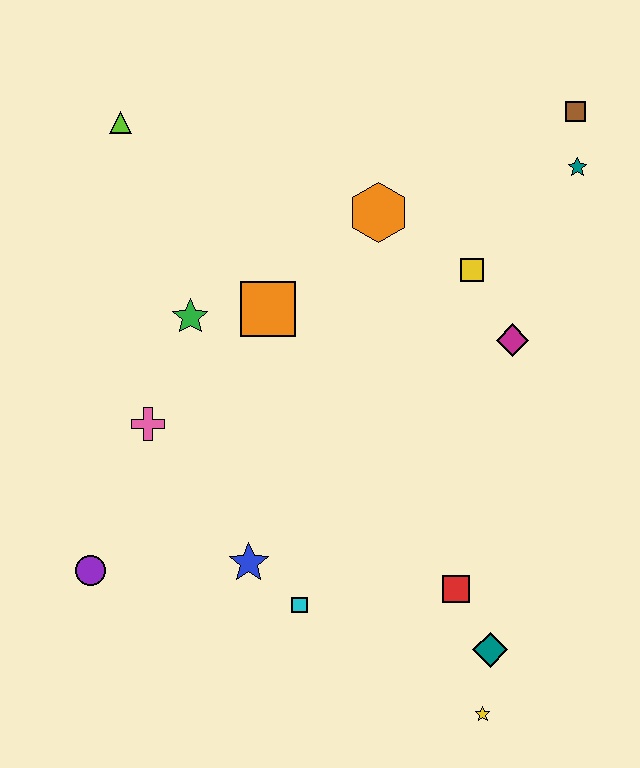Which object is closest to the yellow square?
The magenta diamond is closest to the yellow square.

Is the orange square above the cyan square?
Yes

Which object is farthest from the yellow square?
The purple circle is farthest from the yellow square.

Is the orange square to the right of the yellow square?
No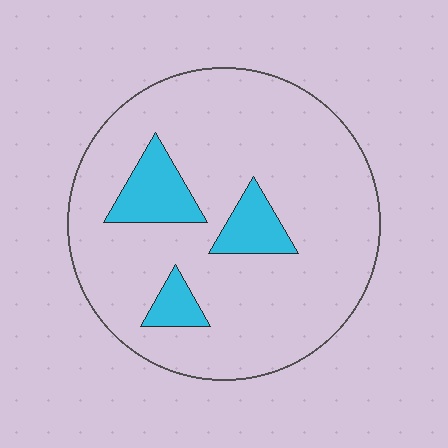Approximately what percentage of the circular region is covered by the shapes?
Approximately 15%.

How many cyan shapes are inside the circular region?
3.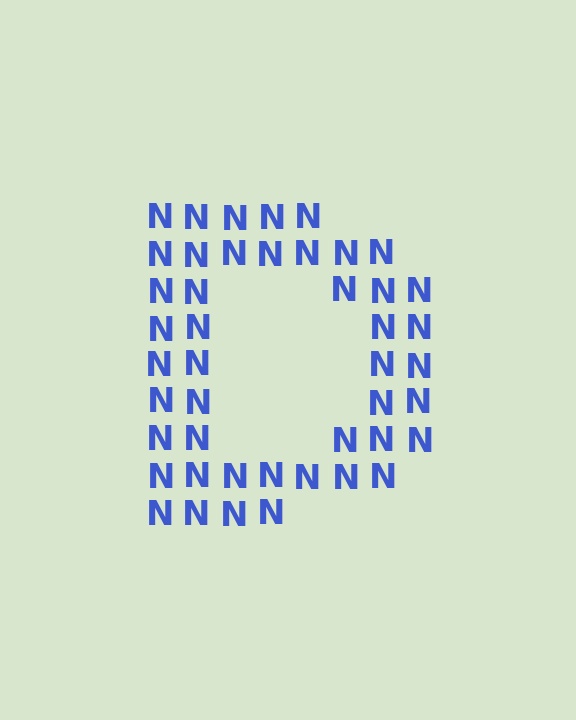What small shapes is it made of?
It is made of small letter N's.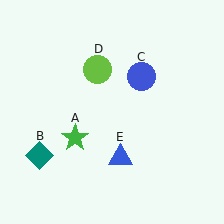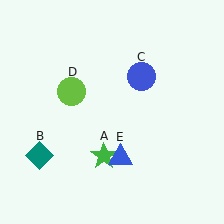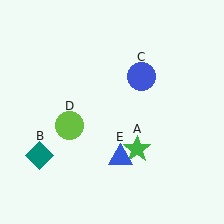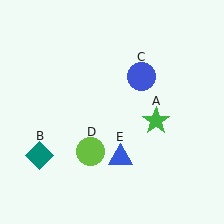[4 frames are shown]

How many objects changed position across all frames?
2 objects changed position: green star (object A), lime circle (object D).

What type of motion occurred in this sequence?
The green star (object A), lime circle (object D) rotated counterclockwise around the center of the scene.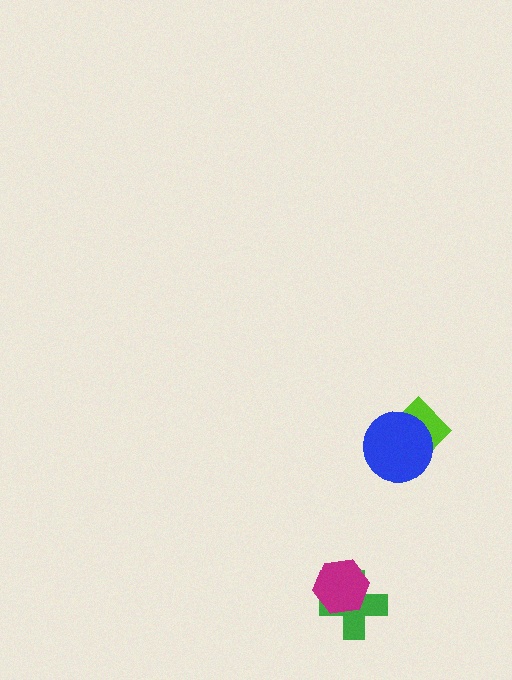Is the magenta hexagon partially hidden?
No, no other shape covers it.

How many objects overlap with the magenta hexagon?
1 object overlaps with the magenta hexagon.